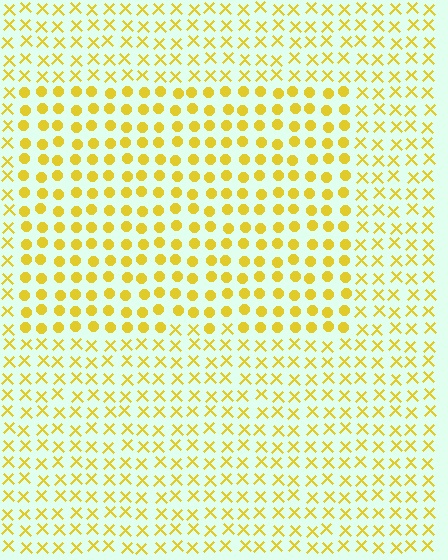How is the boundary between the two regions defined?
The boundary is defined by a change in element shape: circles inside vs. X marks outside. All elements share the same color and spacing.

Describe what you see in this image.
The image is filled with small yellow elements arranged in a uniform grid. A rectangle-shaped region contains circles, while the surrounding area contains X marks. The boundary is defined purely by the change in element shape.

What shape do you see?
I see a rectangle.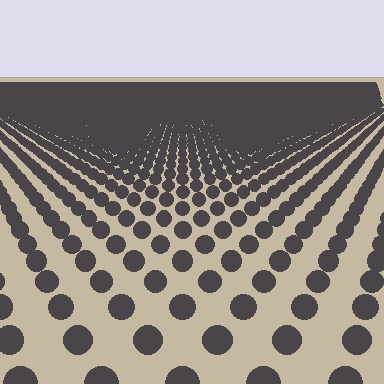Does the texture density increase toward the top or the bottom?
Density increases toward the top.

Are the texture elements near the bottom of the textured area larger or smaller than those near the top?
Larger. Near the bottom, elements are closer to the viewer and appear at a bigger on-screen size.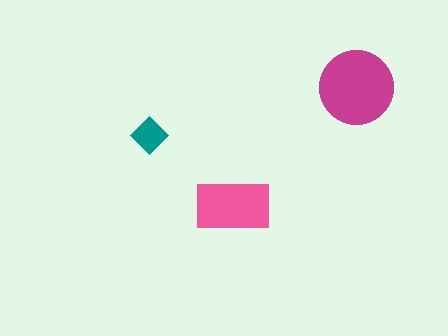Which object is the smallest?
The teal diamond.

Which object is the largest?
The magenta circle.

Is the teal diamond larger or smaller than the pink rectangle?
Smaller.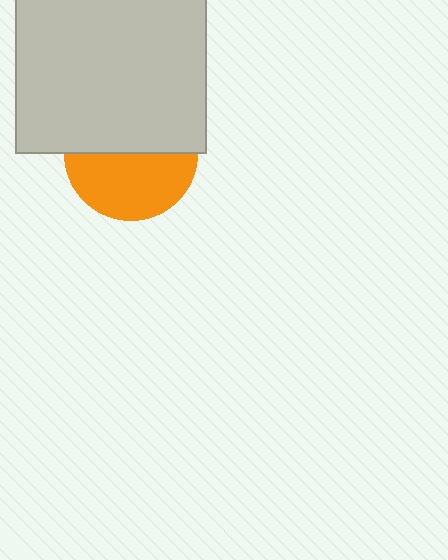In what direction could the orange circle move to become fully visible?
The orange circle could move down. That would shift it out from behind the light gray square entirely.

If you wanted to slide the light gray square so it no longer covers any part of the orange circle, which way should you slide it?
Slide it up — that is the most direct way to separate the two shapes.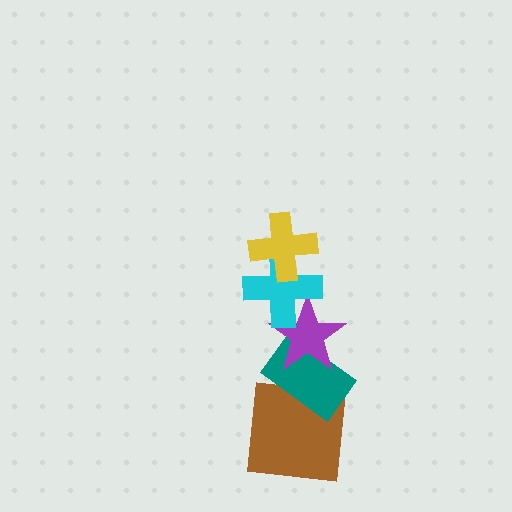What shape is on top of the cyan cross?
The yellow cross is on top of the cyan cross.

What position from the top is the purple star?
The purple star is 3rd from the top.